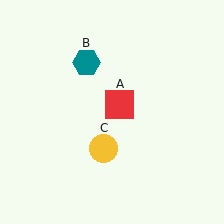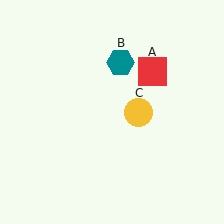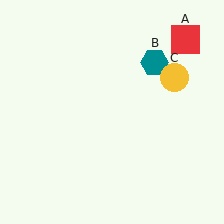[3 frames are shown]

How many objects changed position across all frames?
3 objects changed position: red square (object A), teal hexagon (object B), yellow circle (object C).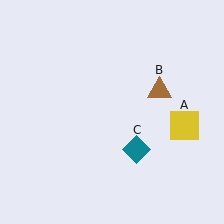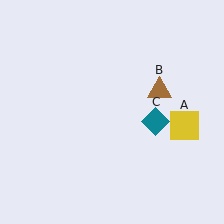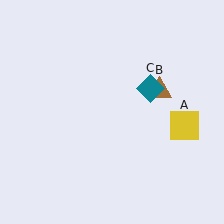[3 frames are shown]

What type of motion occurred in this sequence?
The teal diamond (object C) rotated counterclockwise around the center of the scene.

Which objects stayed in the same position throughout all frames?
Yellow square (object A) and brown triangle (object B) remained stationary.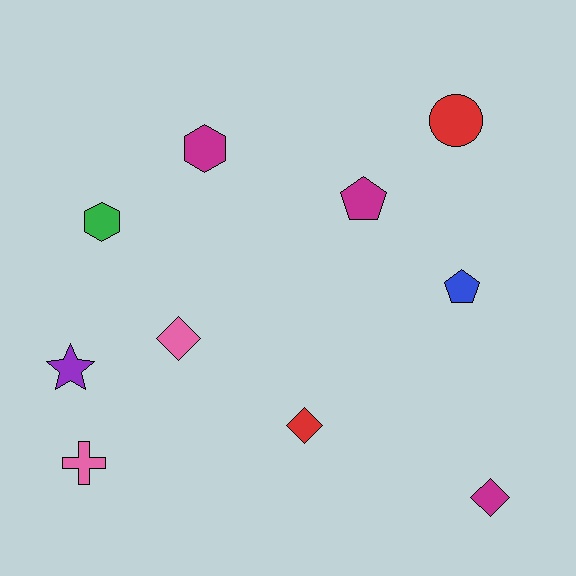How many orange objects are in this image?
There are no orange objects.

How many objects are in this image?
There are 10 objects.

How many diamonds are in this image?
There are 3 diamonds.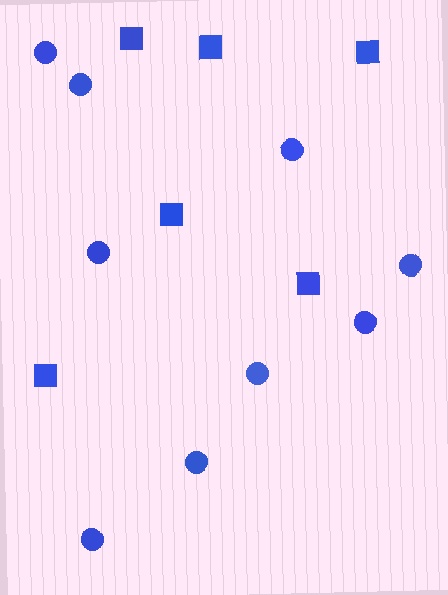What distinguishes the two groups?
There are 2 groups: one group of circles (9) and one group of squares (6).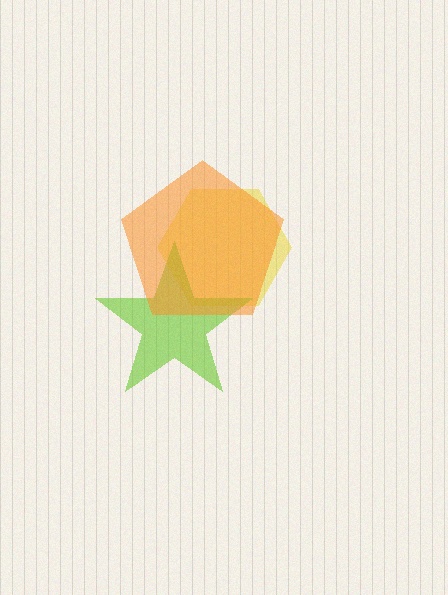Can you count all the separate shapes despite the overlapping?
Yes, there are 3 separate shapes.